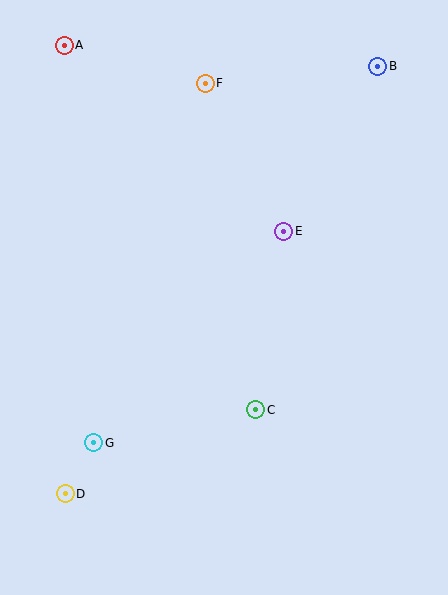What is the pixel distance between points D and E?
The distance between D and E is 341 pixels.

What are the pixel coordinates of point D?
Point D is at (65, 494).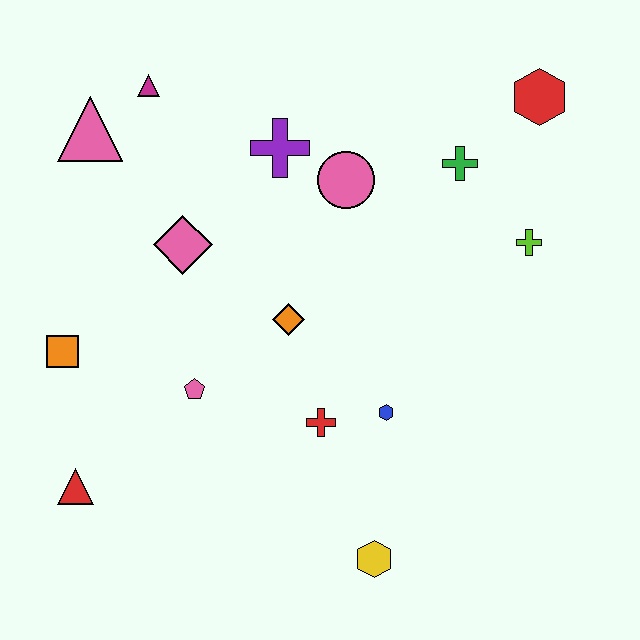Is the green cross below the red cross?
No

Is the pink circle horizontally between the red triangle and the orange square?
No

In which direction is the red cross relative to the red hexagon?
The red cross is below the red hexagon.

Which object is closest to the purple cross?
The pink circle is closest to the purple cross.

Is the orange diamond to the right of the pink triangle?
Yes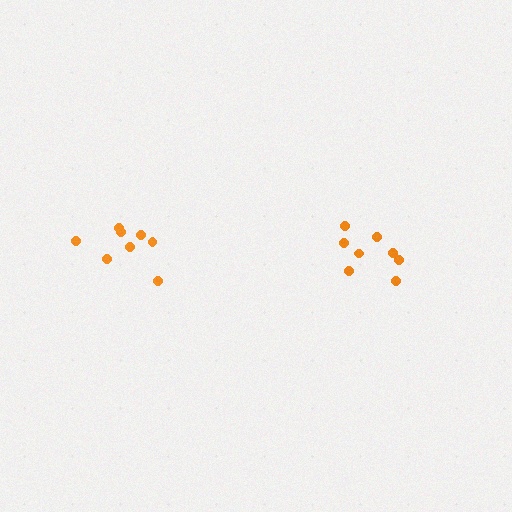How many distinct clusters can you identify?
There are 2 distinct clusters.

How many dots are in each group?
Group 1: 8 dots, Group 2: 8 dots (16 total).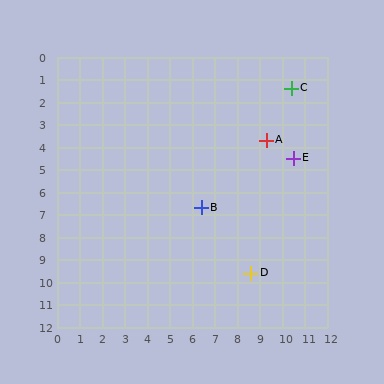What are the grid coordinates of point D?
Point D is at approximately (8.6, 9.6).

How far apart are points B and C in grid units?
Points B and C are about 6.6 grid units apart.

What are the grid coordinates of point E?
Point E is at approximately (10.5, 4.5).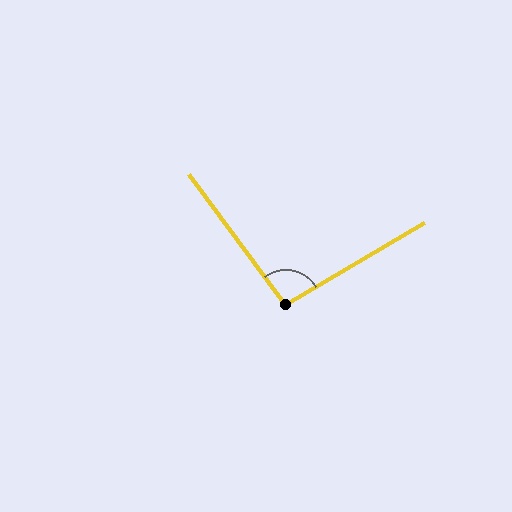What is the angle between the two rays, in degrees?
Approximately 96 degrees.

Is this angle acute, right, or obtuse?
It is obtuse.